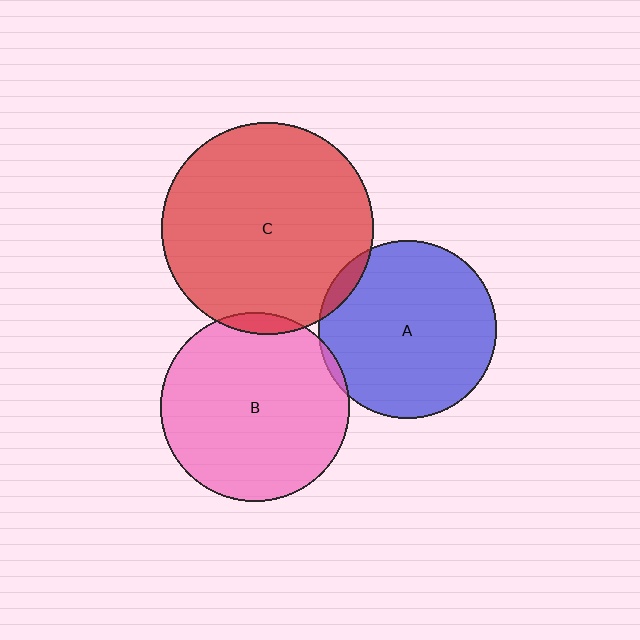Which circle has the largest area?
Circle C (red).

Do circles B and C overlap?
Yes.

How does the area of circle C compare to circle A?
Approximately 1.4 times.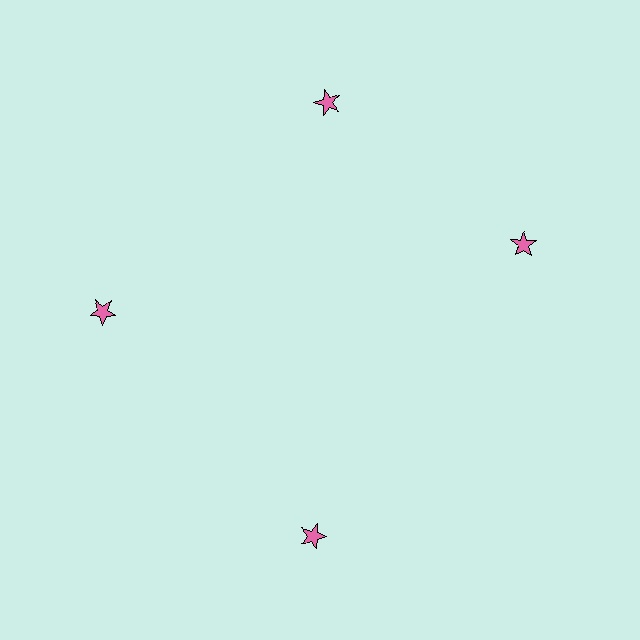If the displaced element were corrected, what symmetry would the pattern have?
It would have 4-fold rotational symmetry — the pattern would map onto itself every 90 degrees.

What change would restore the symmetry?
The symmetry would be restored by rotating it back into even spacing with its neighbors so that all 4 stars sit at equal angles and equal distance from the center.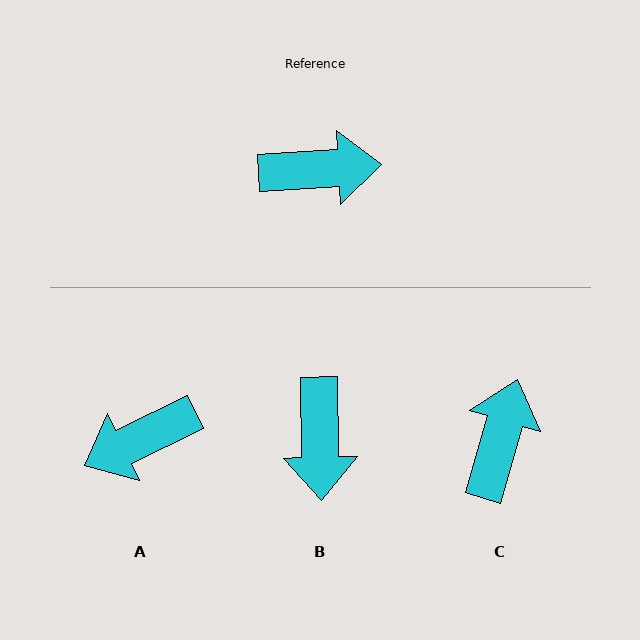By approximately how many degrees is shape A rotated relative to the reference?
Approximately 158 degrees clockwise.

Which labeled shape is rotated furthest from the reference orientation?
A, about 158 degrees away.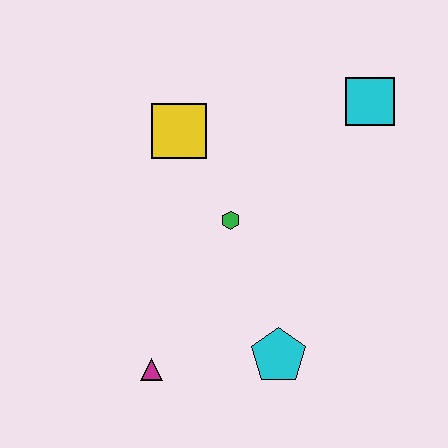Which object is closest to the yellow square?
The green hexagon is closest to the yellow square.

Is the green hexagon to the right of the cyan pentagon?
No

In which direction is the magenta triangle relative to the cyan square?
The magenta triangle is below the cyan square.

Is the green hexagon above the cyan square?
No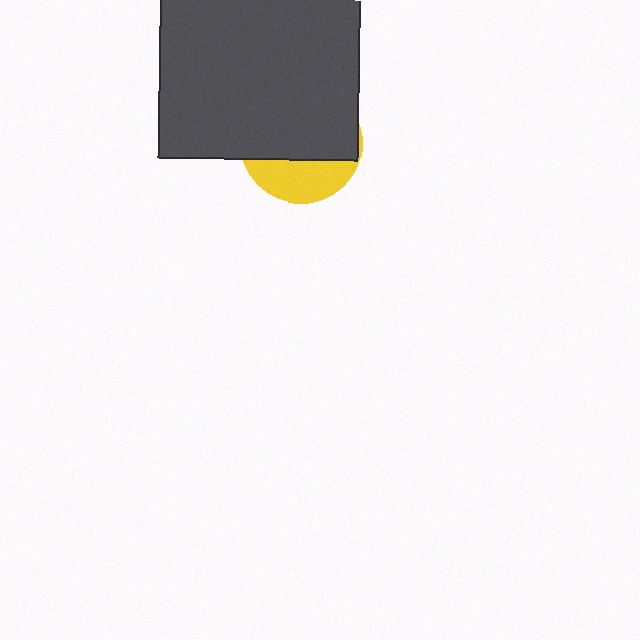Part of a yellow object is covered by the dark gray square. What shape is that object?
It is a circle.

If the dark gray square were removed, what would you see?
You would see the complete yellow circle.